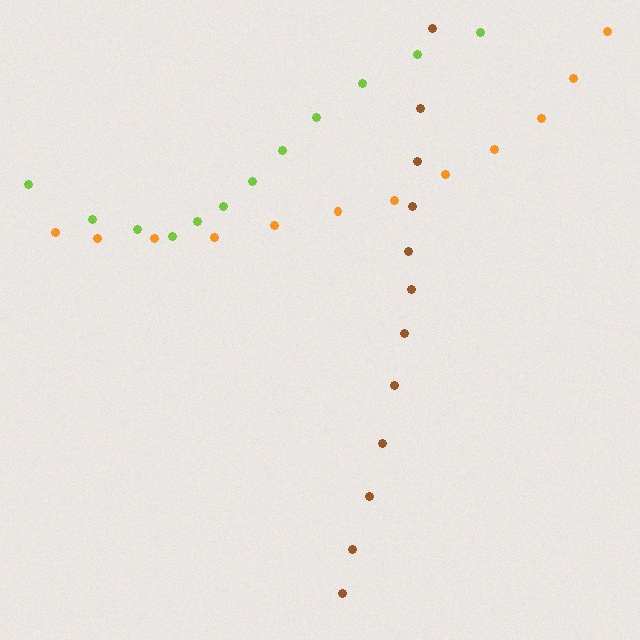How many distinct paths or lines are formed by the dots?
There are 3 distinct paths.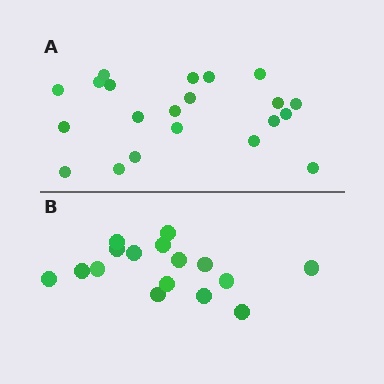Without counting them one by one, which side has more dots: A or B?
Region A (the top region) has more dots.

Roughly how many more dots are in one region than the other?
Region A has about 5 more dots than region B.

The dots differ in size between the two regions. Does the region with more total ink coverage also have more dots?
No. Region B has more total ink coverage because its dots are larger, but region A actually contains more individual dots. Total area can be misleading — the number of items is what matters here.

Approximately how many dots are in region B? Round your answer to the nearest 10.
About 20 dots. (The exact count is 16, which rounds to 20.)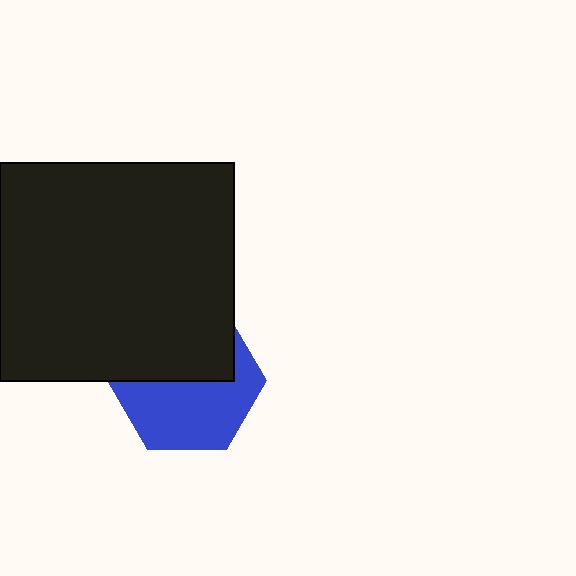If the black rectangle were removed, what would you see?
You would see the complete blue hexagon.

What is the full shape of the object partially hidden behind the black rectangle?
The partially hidden object is a blue hexagon.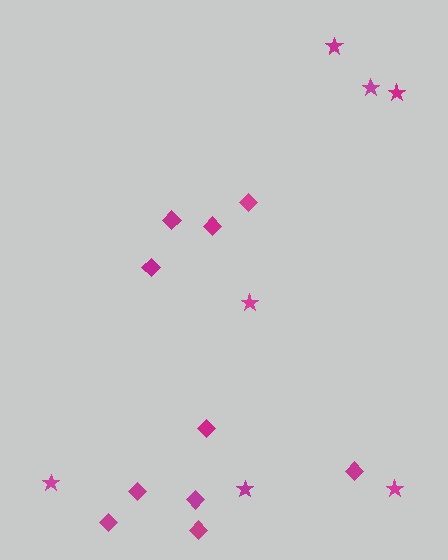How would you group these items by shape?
There are 2 groups: one group of diamonds (10) and one group of stars (7).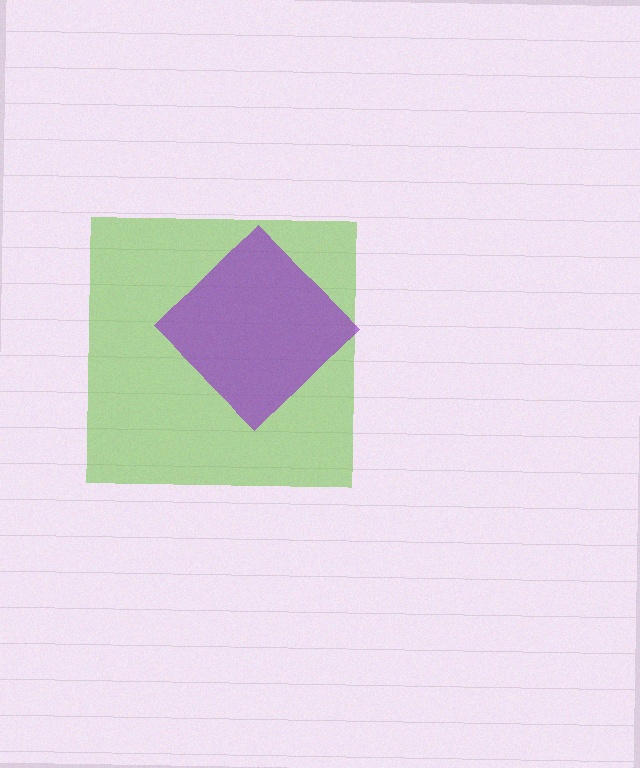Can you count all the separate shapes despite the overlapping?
Yes, there are 2 separate shapes.